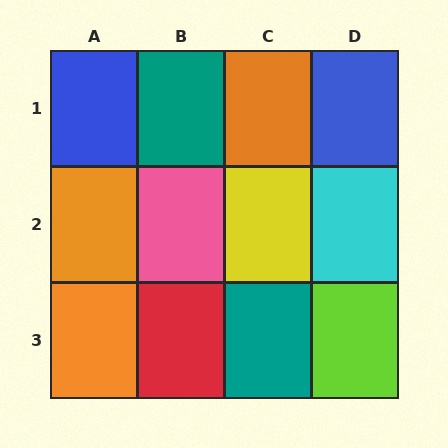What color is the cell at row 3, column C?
Teal.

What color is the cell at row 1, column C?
Orange.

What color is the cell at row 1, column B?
Teal.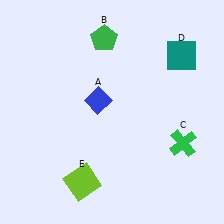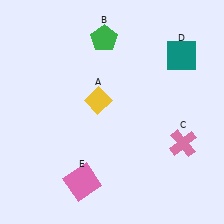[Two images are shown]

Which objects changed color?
A changed from blue to yellow. C changed from green to pink. E changed from lime to pink.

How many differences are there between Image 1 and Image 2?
There are 3 differences between the two images.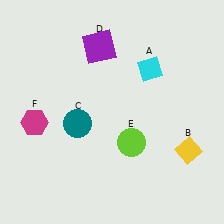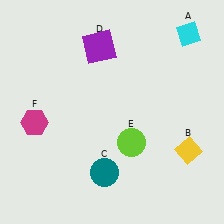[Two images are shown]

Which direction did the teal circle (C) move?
The teal circle (C) moved down.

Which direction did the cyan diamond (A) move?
The cyan diamond (A) moved right.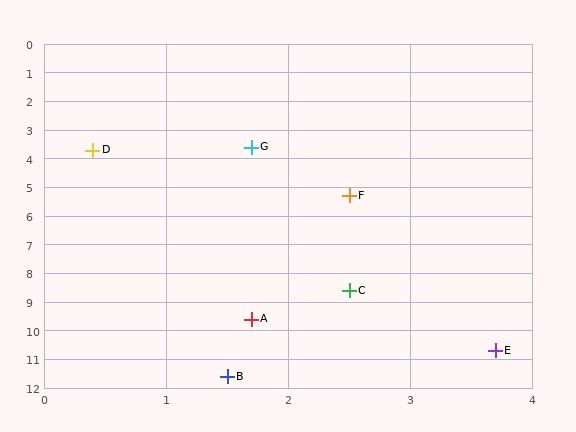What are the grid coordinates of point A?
Point A is at approximately (1.7, 9.6).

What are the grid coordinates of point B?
Point B is at approximately (1.5, 11.6).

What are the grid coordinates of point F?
Point F is at approximately (2.5, 5.3).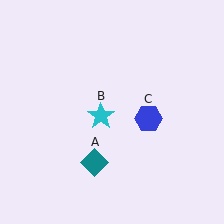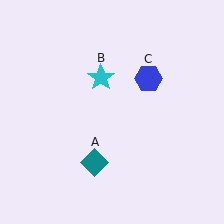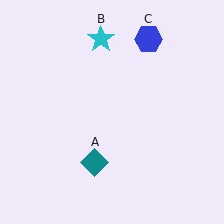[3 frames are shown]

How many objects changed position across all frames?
2 objects changed position: cyan star (object B), blue hexagon (object C).